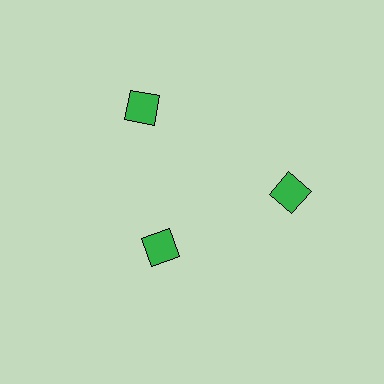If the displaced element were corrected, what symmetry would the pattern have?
It would have 3-fold rotational symmetry — the pattern would map onto itself every 120 degrees.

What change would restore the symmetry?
The symmetry would be restored by moving it outward, back onto the ring so that all 3 diamonds sit at equal angles and equal distance from the center.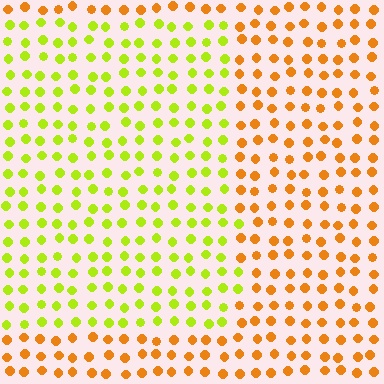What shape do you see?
I see a rectangle.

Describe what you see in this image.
The image is filled with small orange elements in a uniform arrangement. A rectangle-shaped region is visible where the elements are tinted to a slightly different hue, forming a subtle color boundary.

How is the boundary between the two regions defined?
The boundary is defined purely by a slight shift in hue (about 47 degrees). Spacing, size, and orientation are identical on both sides.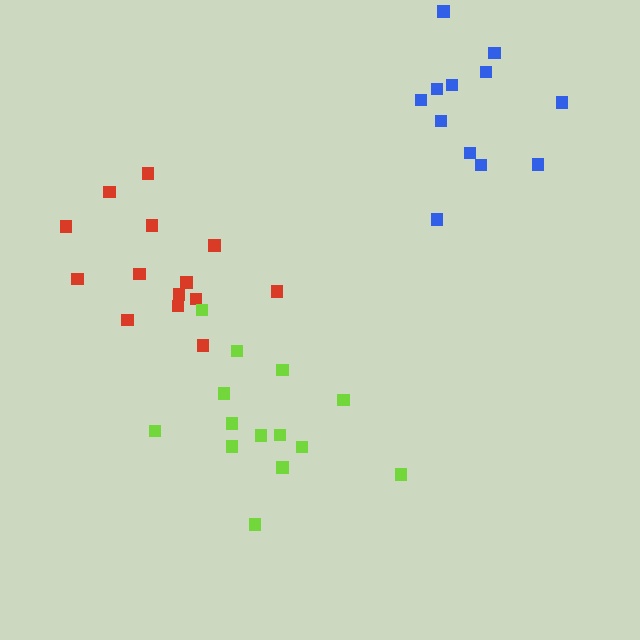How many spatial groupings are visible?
There are 3 spatial groupings.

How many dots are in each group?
Group 1: 14 dots, Group 2: 14 dots, Group 3: 12 dots (40 total).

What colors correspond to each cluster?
The clusters are colored: red, lime, blue.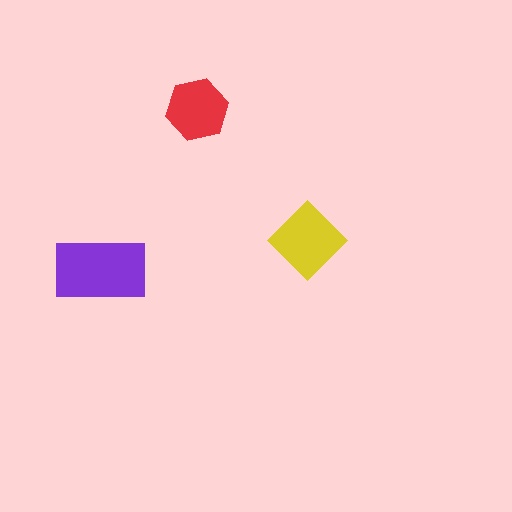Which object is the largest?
The purple rectangle.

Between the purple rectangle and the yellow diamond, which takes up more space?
The purple rectangle.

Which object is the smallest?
The red hexagon.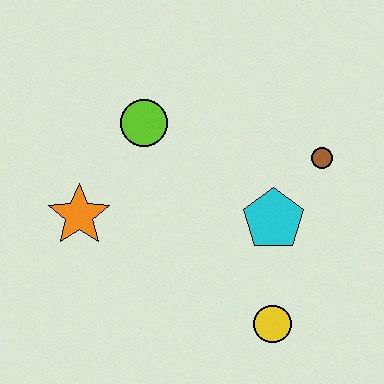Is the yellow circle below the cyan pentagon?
Yes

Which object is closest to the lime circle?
The orange star is closest to the lime circle.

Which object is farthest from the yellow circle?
The lime circle is farthest from the yellow circle.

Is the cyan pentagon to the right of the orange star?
Yes